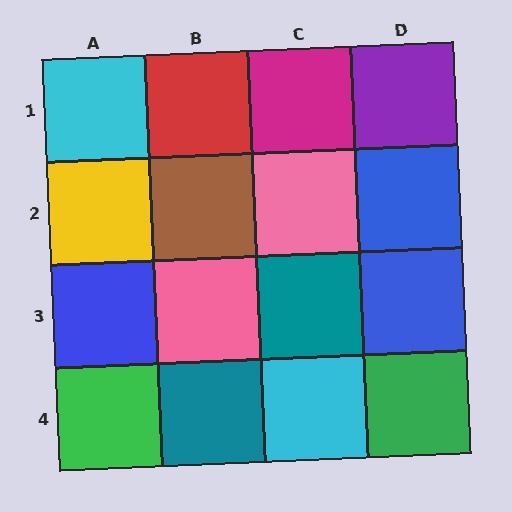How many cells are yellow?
1 cell is yellow.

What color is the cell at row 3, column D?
Blue.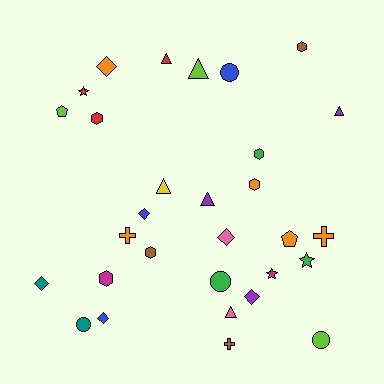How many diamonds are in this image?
There are 6 diamonds.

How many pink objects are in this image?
There are 2 pink objects.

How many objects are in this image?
There are 30 objects.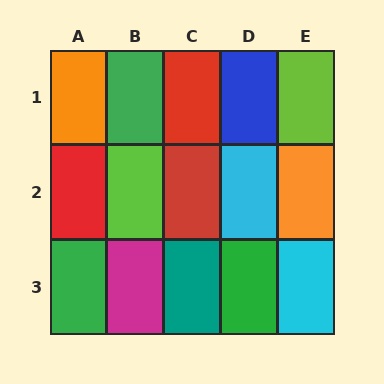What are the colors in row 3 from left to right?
Green, magenta, teal, green, cyan.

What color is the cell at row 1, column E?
Lime.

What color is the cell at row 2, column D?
Cyan.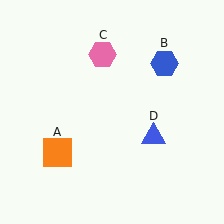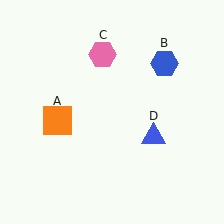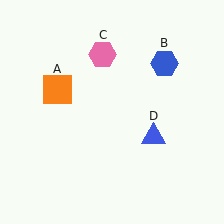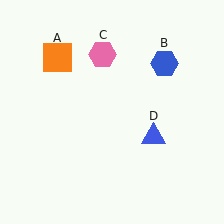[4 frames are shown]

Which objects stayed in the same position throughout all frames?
Blue hexagon (object B) and pink hexagon (object C) and blue triangle (object D) remained stationary.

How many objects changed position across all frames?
1 object changed position: orange square (object A).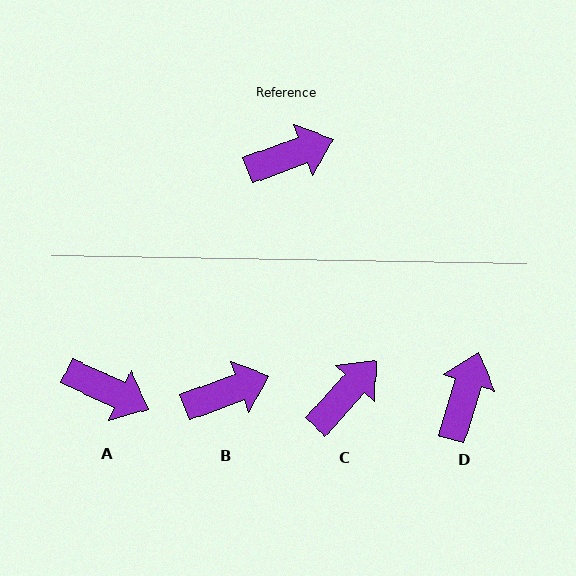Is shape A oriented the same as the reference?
No, it is off by about 45 degrees.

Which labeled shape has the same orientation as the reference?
B.